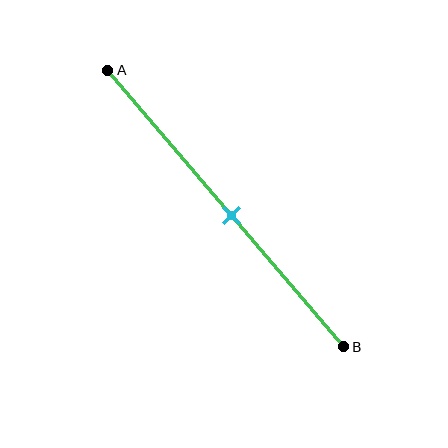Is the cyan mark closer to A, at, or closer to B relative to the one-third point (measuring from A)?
The cyan mark is closer to point B than the one-third point of segment AB.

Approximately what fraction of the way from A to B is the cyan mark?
The cyan mark is approximately 55% of the way from A to B.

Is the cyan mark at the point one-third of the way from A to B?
No, the mark is at about 55% from A, not at the 33% one-third point.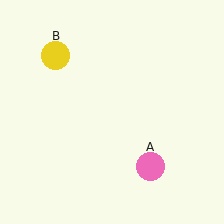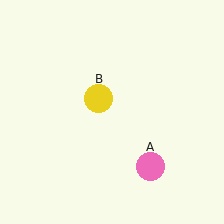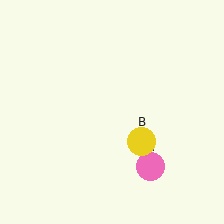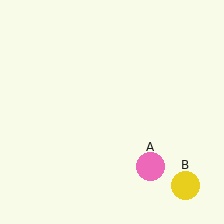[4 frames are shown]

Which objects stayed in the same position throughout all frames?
Pink circle (object A) remained stationary.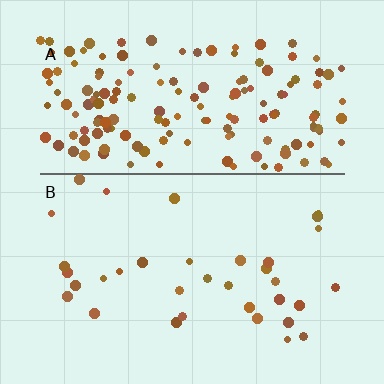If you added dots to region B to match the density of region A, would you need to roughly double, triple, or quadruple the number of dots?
Approximately quadruple.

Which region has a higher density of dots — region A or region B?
A (the top).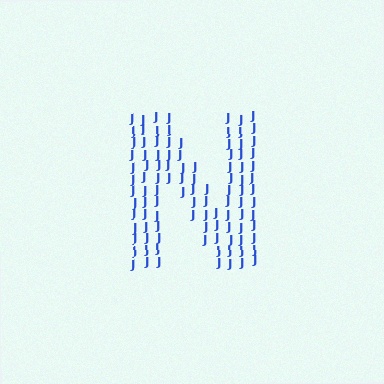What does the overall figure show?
The overall figure shows the letter N.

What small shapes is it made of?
It is made of small letter J's.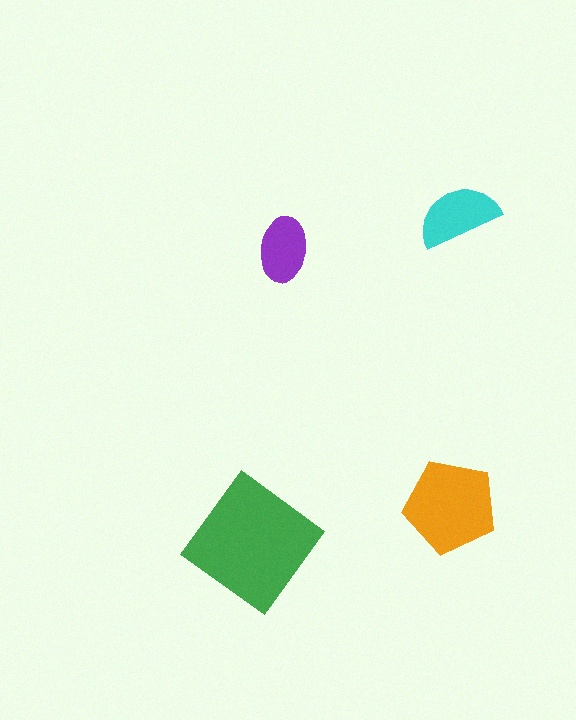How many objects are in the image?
There are 4 objects in the image.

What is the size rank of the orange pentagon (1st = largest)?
2nd.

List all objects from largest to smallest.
The green diamond, the orange pentagon, the cyan semicircle, the purple ellipse.